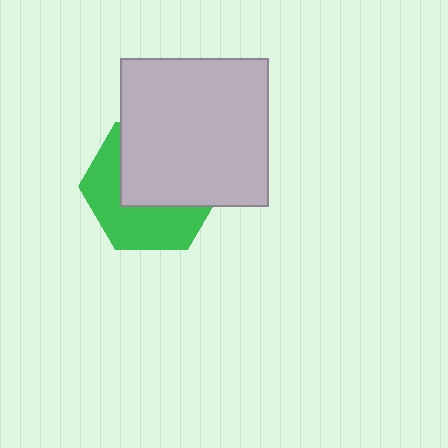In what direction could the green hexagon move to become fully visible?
The green hexagon could move down. That would shift it out from behind the light gray square entirely.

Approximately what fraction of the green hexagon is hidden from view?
Roughly 55% of the green hexagon is hidden behind the light gray square.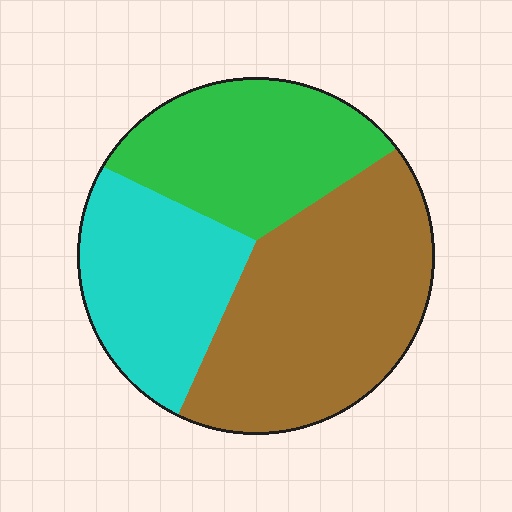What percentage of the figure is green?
Green covers roughly 30% of the figure.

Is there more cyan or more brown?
Brown.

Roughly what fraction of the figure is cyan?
Cyan takes up about one quarter (1/4) of the figure.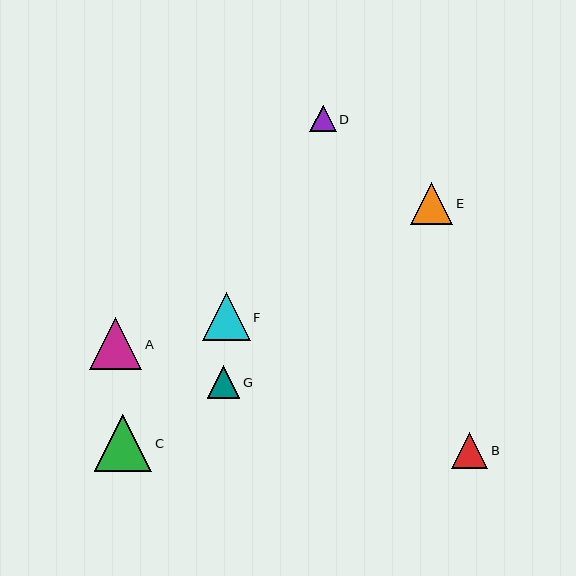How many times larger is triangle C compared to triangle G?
Triangle C is approximately 1.7 times the size of triangle G.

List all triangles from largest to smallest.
From largest to smallest: C, A, F, E, B, G, D.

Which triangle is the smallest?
Triangle D is the smallest with a size of approximately 26 pixels.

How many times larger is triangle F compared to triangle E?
Triangle F is approximately 1.1 times the size of triangle E.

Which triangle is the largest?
Triangle C is the largest with a size of approximately 58 pixels.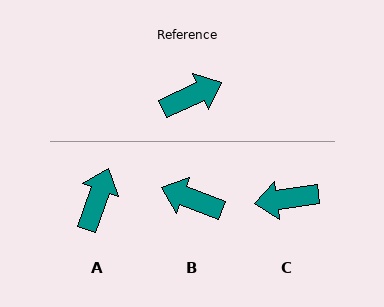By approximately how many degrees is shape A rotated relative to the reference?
Approximately 45 degrees counter-clockwise.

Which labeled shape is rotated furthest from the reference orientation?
C, about 164 degrees away.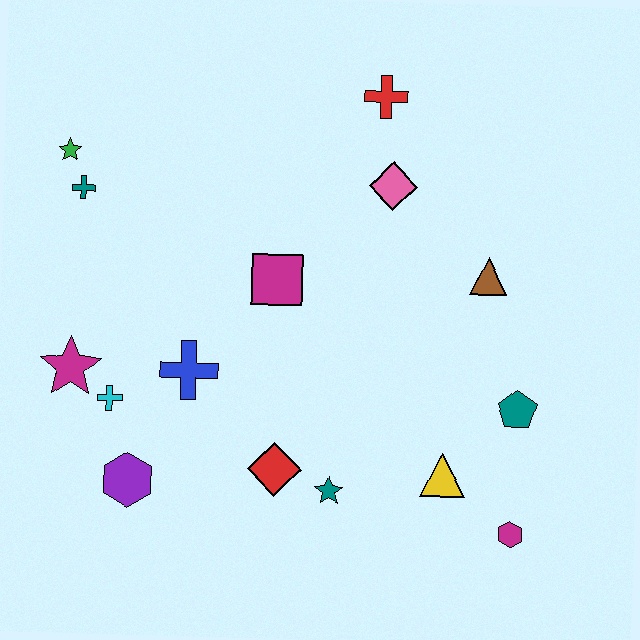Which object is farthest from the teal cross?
The magenta hexagon is farthest from the teal cross.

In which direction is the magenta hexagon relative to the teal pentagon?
The magenta hexagon is below the teal pentagon.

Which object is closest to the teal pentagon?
The yellow triangle is closest to the teal pentagon.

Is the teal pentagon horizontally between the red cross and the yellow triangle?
No